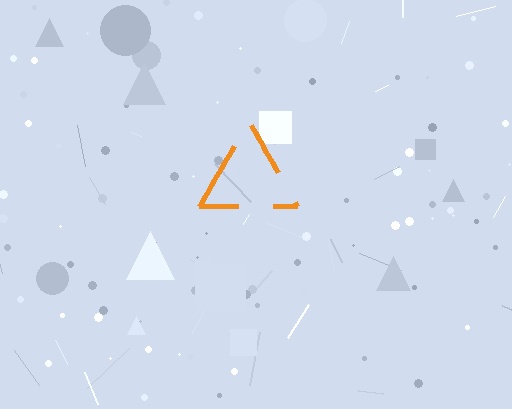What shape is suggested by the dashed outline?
The dashed outline suggests a triangle.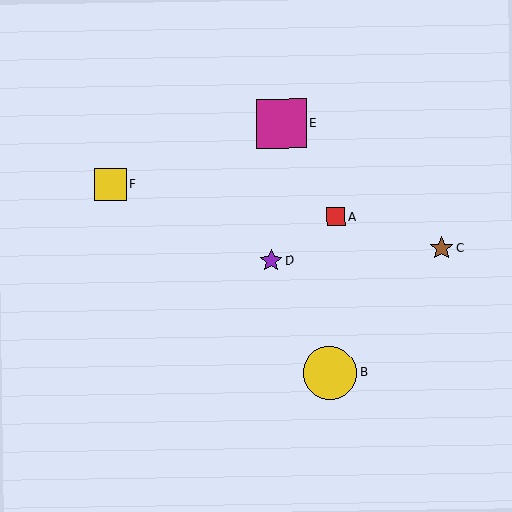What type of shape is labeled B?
Shape B is a yellow circle.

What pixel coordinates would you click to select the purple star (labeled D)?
Click at (271, 260) to select the purple star D.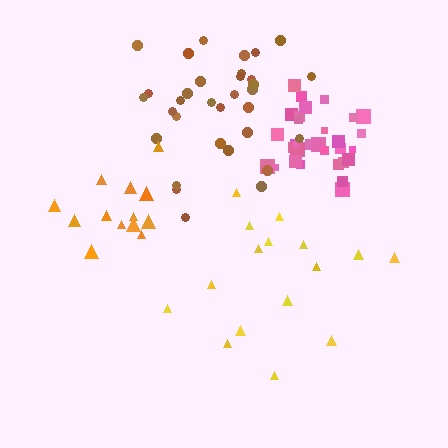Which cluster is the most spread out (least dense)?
Yellow.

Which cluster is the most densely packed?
Pink.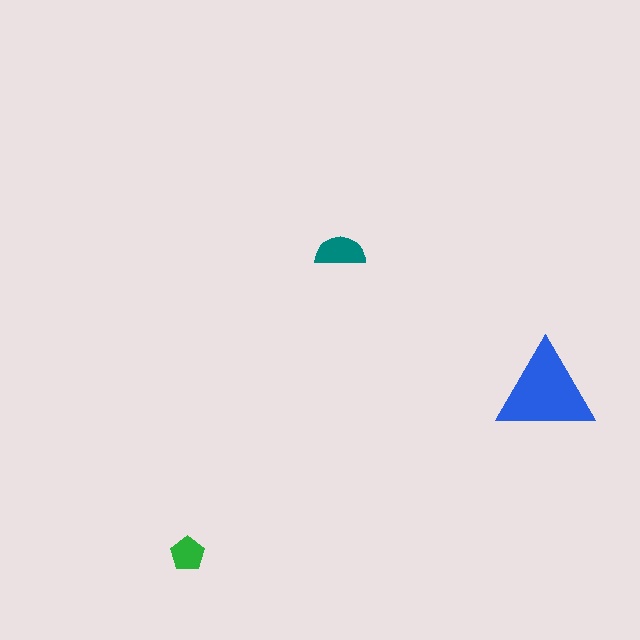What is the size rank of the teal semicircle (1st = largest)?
2nd.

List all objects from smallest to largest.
The green pentagon, the teal semicircle, the blue triangle.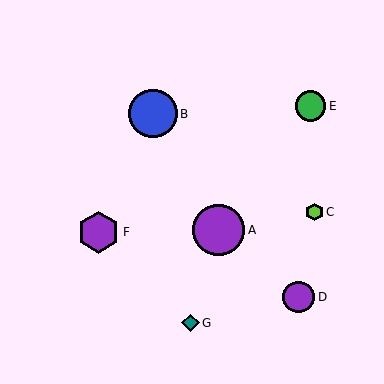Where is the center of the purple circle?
The center of the purple circle is at (219, 230).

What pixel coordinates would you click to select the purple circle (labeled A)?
Click at (219, 230) to select the purple circle A.